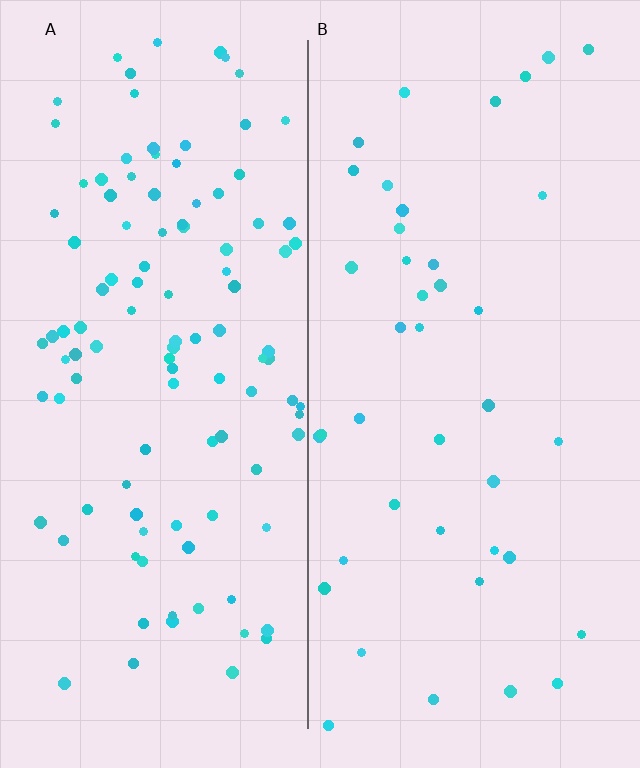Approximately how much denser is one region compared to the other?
Approximately 2.7× — region A over region B.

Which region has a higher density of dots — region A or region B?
A (the left).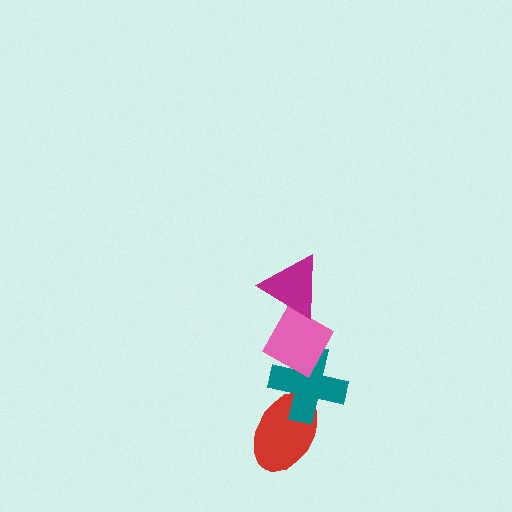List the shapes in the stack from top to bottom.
From top to bottom: the magenta triangle, the pink diamond, the teal cross, the red ellipse.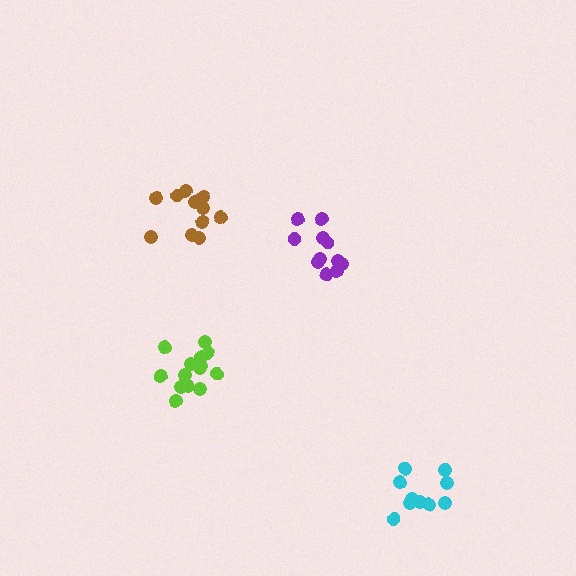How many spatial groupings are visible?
There are 4 spatial groupings.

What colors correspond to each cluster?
The clusters are colored: lime, purple, cyan, brown.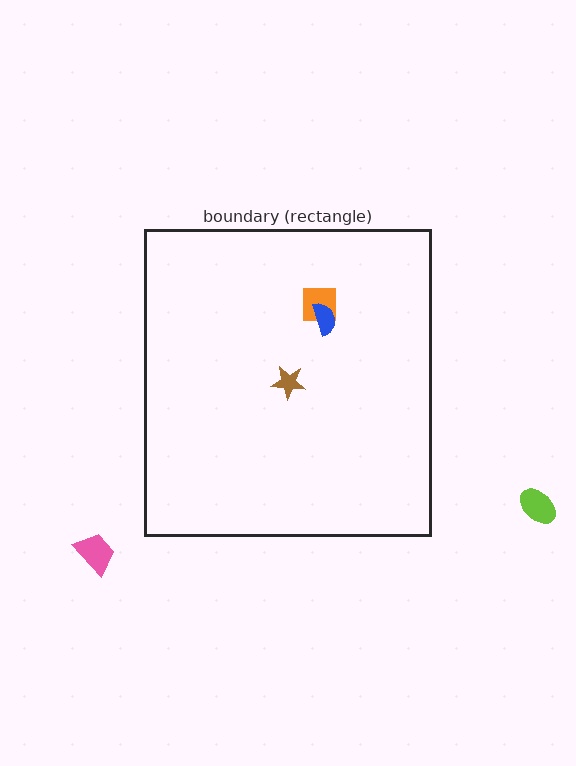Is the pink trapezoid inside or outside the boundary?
Outside.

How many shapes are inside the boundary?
3 inside, 2 outside.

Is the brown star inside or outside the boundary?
Inside.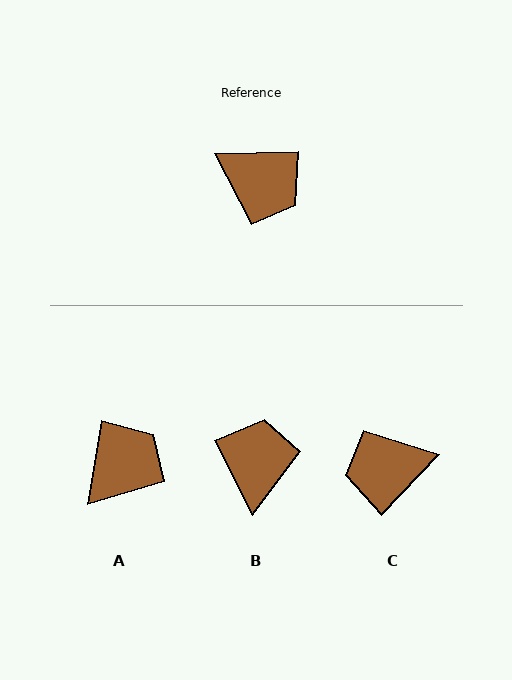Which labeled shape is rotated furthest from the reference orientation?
C, about 135 degrees away.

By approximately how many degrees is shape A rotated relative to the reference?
Approximately 79 degrees counter-clockwise.